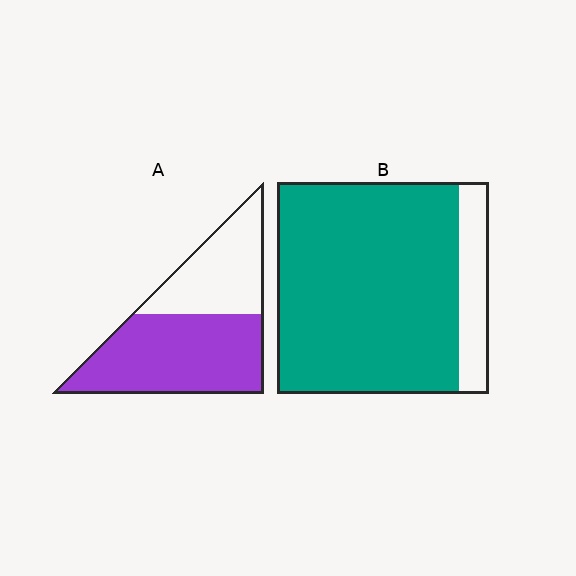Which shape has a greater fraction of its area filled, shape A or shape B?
Shape B.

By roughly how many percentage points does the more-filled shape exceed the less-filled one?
By roughly 25 percentage points (B over A).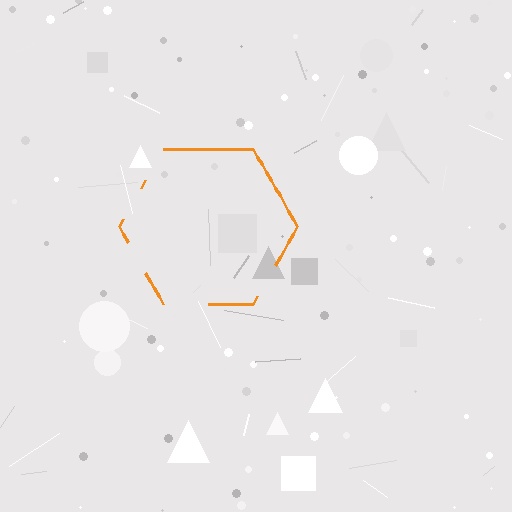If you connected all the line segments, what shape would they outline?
They would outline a hexagon.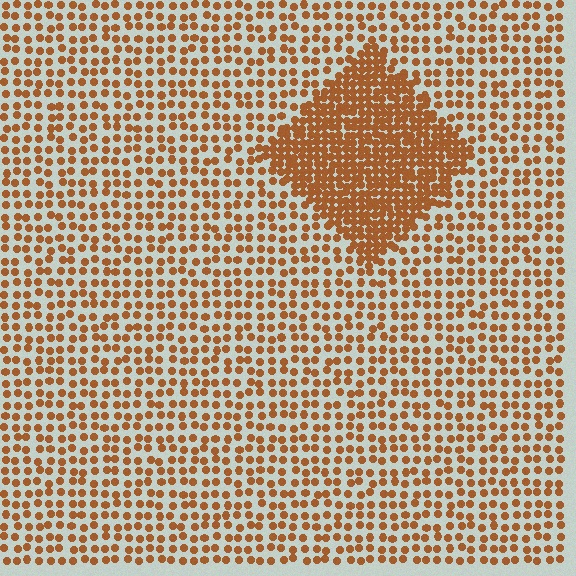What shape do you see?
I see a diamond.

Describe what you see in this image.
The image contains small brown elements arranged at two different densities. A diamond-shaped region is visible where the elements are more densely packed than the surrounding area.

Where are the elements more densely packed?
The elements are more densely packed inside the diamond boundary.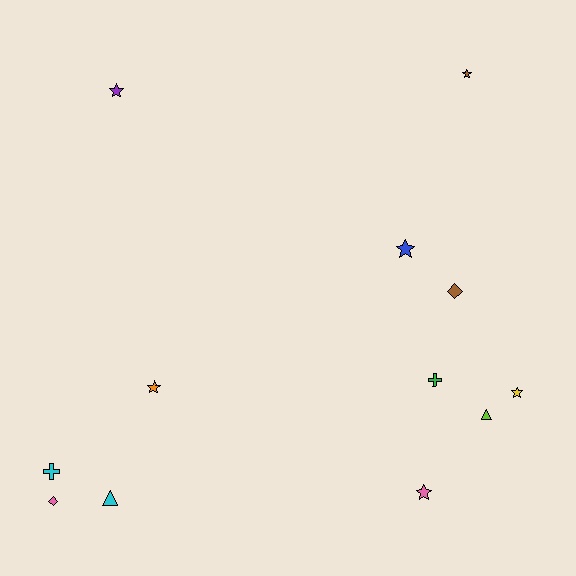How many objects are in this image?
There are 12 objects.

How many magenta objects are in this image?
There are no magenta objects.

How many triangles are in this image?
There are 2 triangles.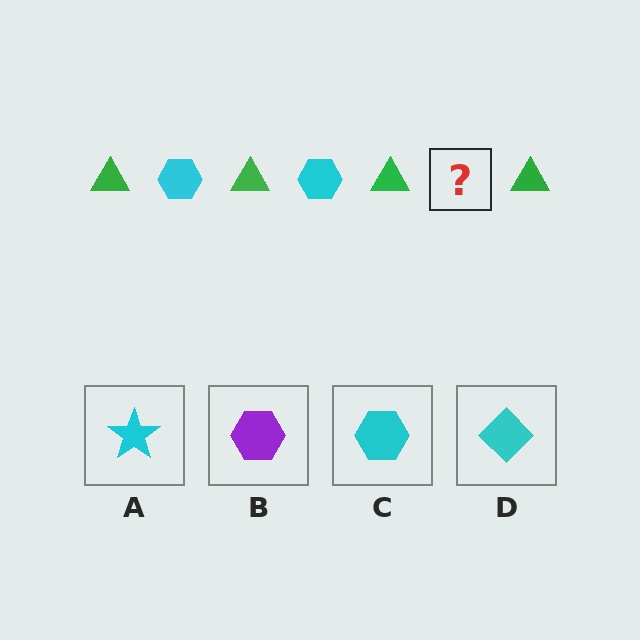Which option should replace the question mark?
Option C.